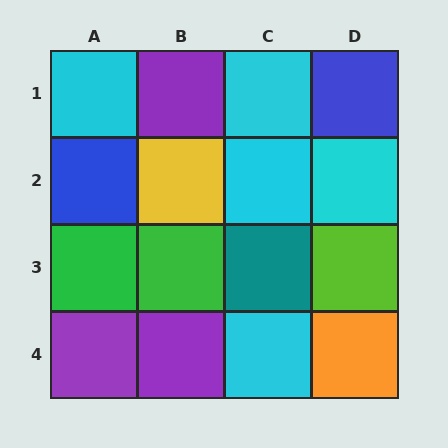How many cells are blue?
2 cells are blue.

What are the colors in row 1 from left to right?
Cyan, purple, cyan, blue.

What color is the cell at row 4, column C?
Cyan.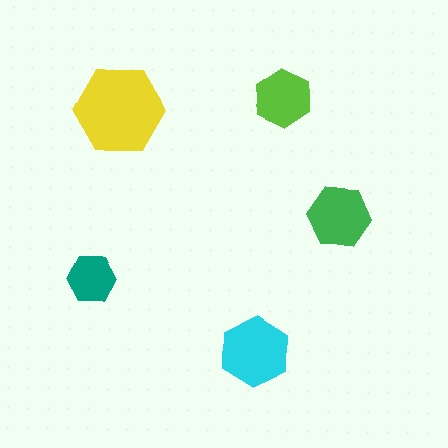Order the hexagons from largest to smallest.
the yellow one, the cyan one, the green one, the lime one, the teal one.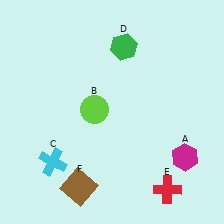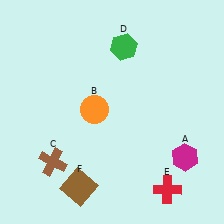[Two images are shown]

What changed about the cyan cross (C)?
In Image 1, C is cyan. In Image 2, it changed to brown.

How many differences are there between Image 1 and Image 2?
There are 2 differences between the two images.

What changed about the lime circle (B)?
In Image 1, B is lime. In Image 2, it changed to orange.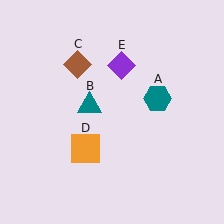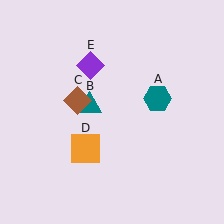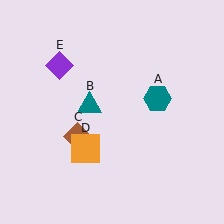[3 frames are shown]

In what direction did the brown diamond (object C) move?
The brown diamond (object C) moved down.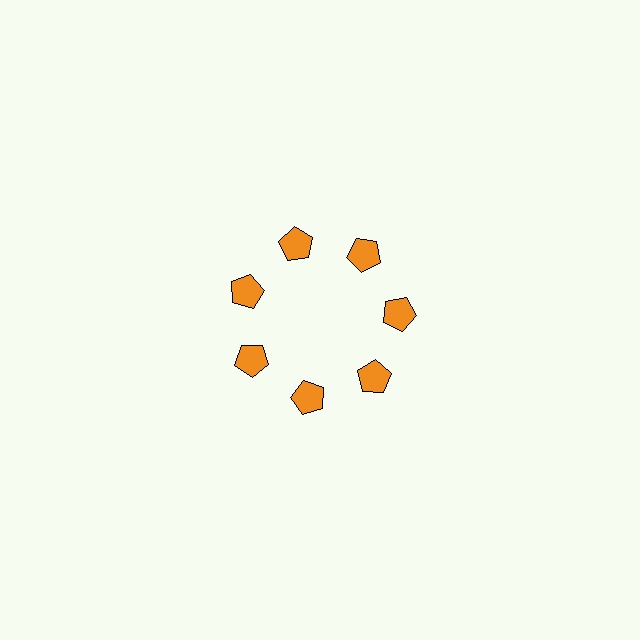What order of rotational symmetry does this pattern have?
This pattern has 7-fold rotational symmetry.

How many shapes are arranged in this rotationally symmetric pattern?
There are 7 shapes, arranged in 7 groups of 1.